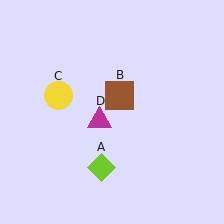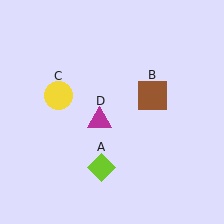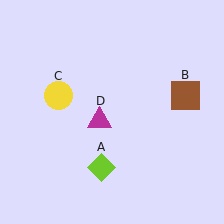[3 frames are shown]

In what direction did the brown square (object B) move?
The brown square (object B) moved right.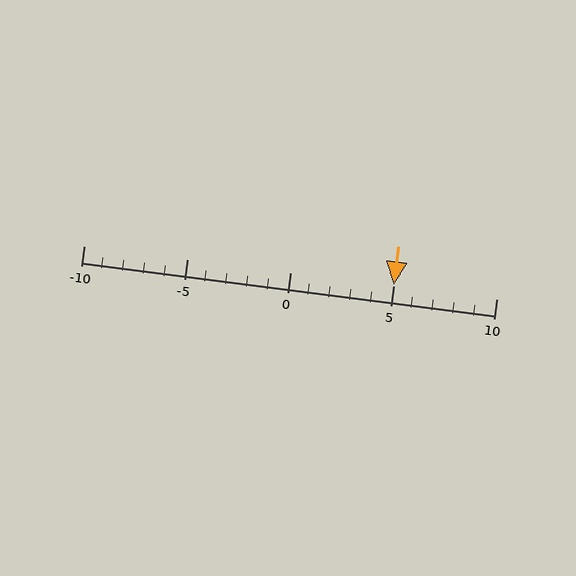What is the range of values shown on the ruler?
The ruler shows values from -10 to 10.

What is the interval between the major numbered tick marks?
The major tick marks are spaced 5 units apart.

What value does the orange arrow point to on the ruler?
The orange arrow points to approximately 5.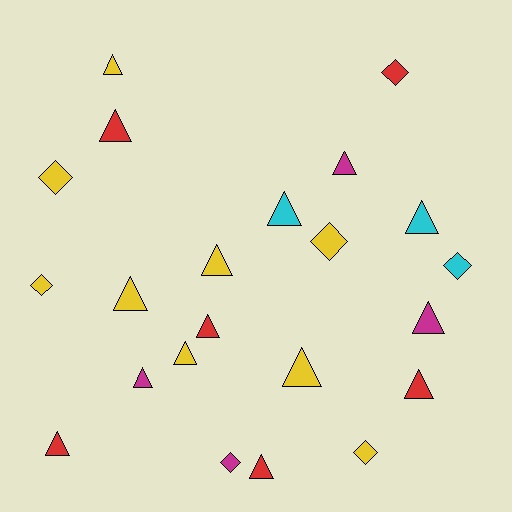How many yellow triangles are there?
There are 5 yellow triangles.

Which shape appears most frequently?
Triangle, with 15 objects.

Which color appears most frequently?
Yellow, with 9 objects.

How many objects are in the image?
There are 22 objects.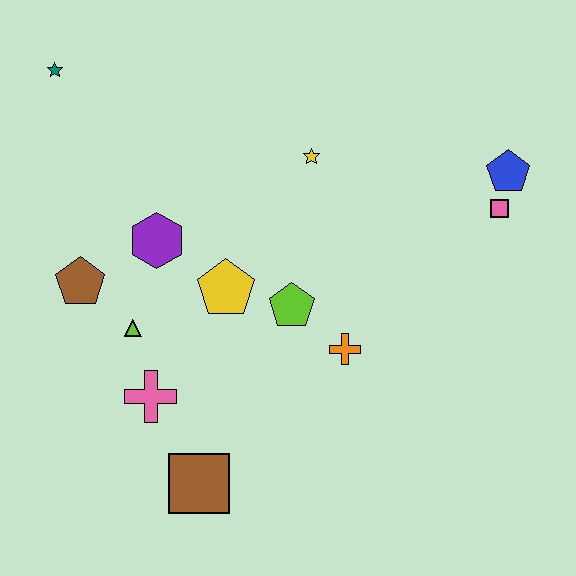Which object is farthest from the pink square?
The teal star is farthest from the pink square.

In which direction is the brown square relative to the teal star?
The brown square is below the teal star.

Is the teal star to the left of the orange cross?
Yes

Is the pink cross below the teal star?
Yes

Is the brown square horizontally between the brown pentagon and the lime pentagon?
Yes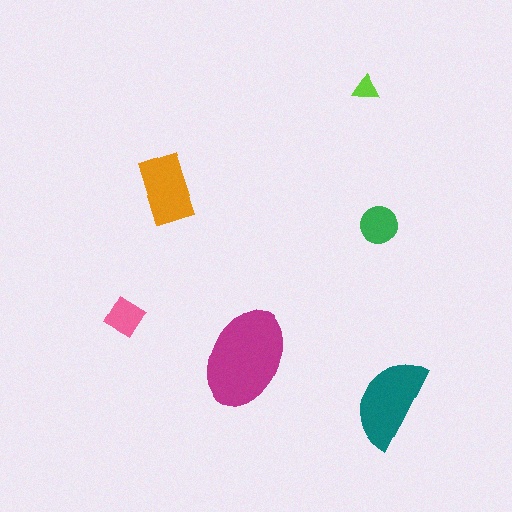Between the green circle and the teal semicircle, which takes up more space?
The teal semicircle.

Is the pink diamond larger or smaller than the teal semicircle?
Smaller.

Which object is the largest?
The magenta ellipse.